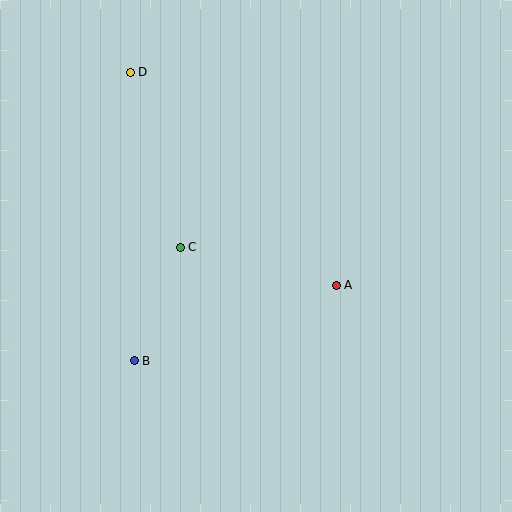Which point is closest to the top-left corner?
Point D is closest to the top-left corner.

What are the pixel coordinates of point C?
Point C is at (180, 247).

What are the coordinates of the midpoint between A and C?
The midpoint between A and C is at (258, 266).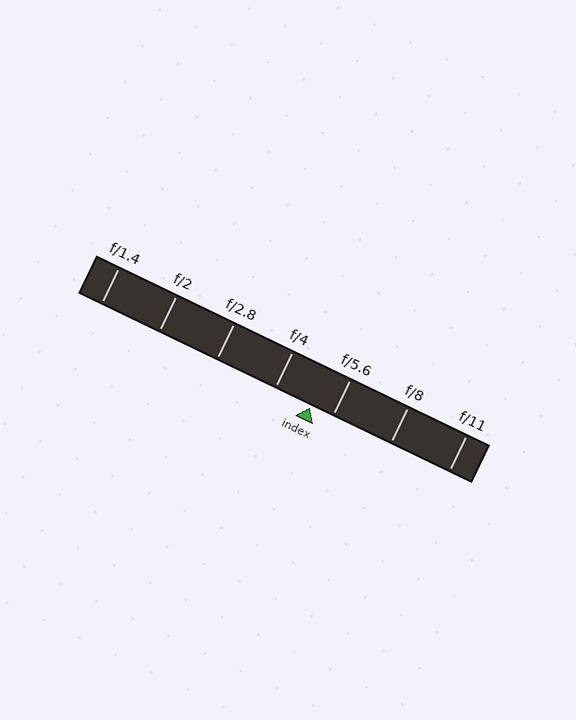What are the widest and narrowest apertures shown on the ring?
The widest aperture shown is f/1.4 and the narrowest is f/11.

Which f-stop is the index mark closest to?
The index mark is closest to f/5.6.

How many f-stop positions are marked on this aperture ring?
There are 7 f-stop positions marked.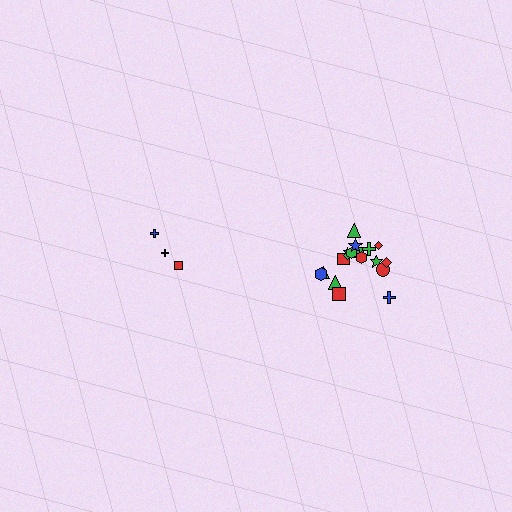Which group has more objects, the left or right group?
The right group.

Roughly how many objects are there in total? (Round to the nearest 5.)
Roughly 20 objects in total.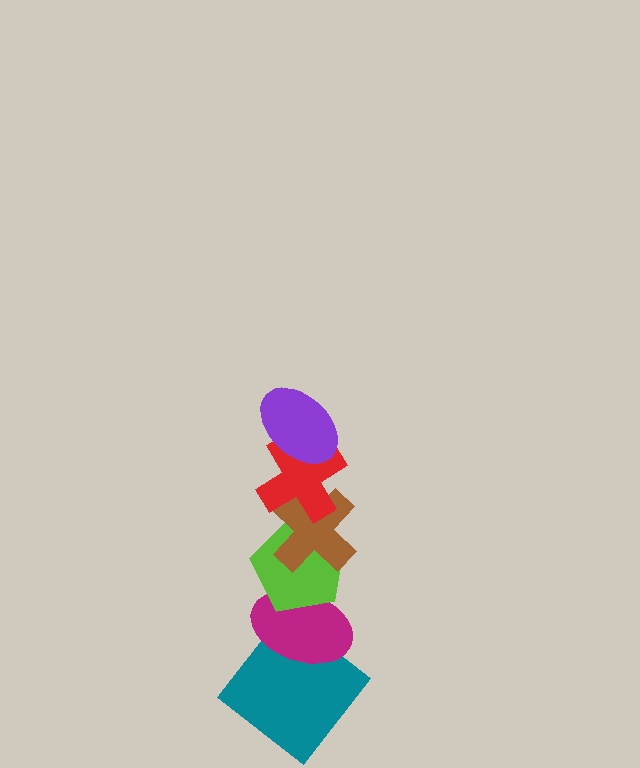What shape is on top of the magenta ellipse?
The lime pentagon is on top of the magenta ellipse.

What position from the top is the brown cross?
The brown cross is 3rd from the top.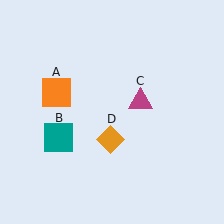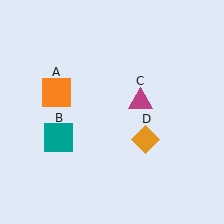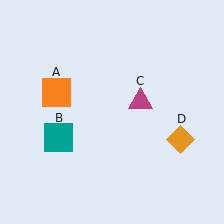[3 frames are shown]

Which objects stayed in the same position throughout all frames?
Orange square (object A) and teal square (object B) and magenta triangle (object C) remained stationary.